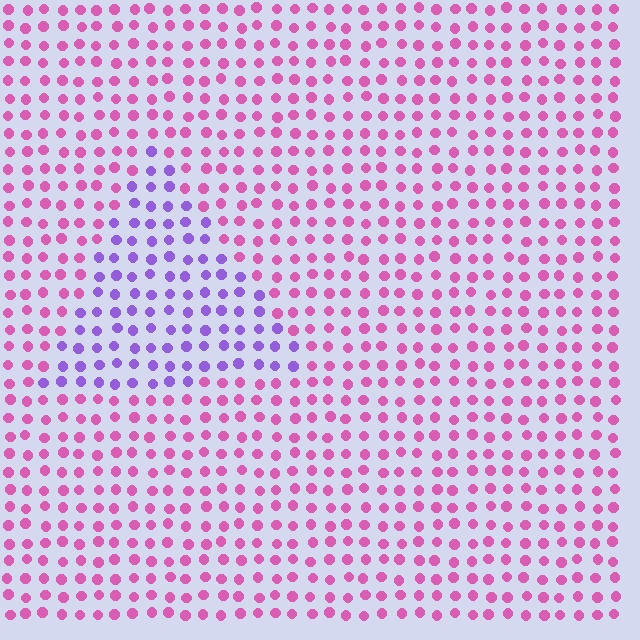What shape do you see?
I see a triangle.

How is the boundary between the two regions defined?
The boundary is defined purely by a slight shift in hue (about 52 degrees). Spacing, size, and orientation are identical on both sides.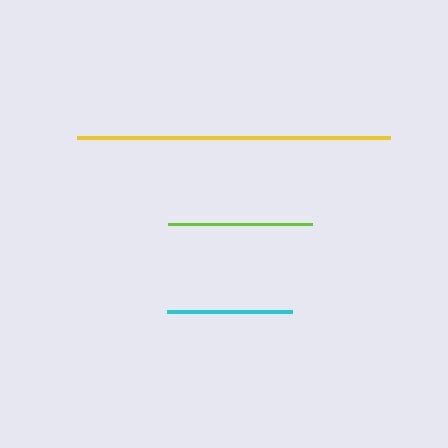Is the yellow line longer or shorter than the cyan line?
The yellow line is longer than the cyan line.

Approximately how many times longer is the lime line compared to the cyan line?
The lime line is approximately 1.2 times the length of the cyan line.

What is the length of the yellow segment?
The yellow segment is approximately 312 pixels long.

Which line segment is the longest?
The yellow line is the longest at approximately 312 pixels.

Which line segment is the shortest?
The cyan line is the shortest at approximately 125 pixels.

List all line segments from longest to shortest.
From longest to shortest: yellow, lime, cyan.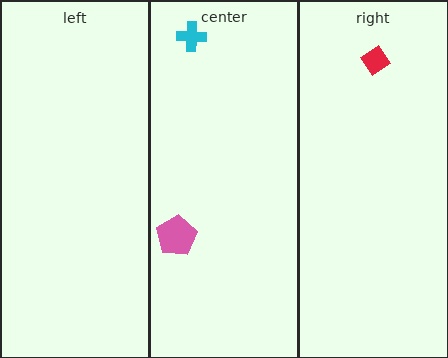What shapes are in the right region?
The red diamond.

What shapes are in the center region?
The pink pentagon, the cyan cross.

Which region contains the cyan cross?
The center region.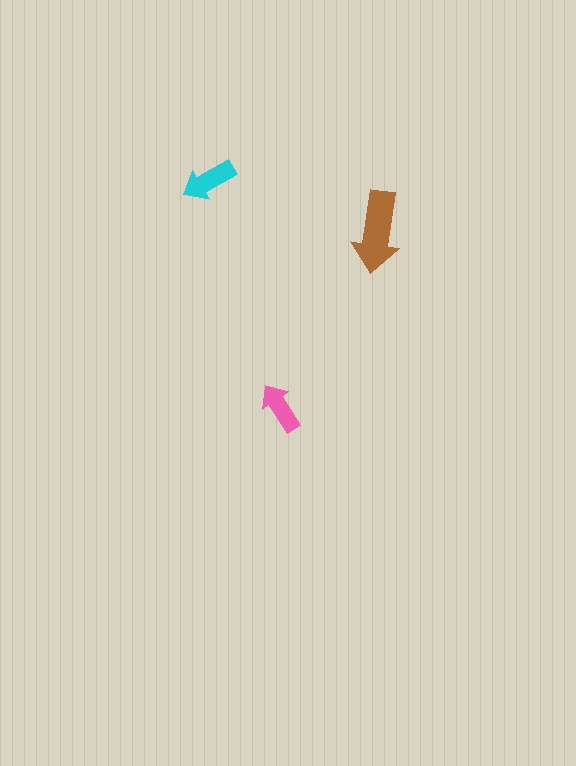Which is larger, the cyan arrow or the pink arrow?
The cyan one.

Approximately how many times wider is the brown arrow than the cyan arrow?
About 1.5 times wider.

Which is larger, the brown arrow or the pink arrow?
The brown one.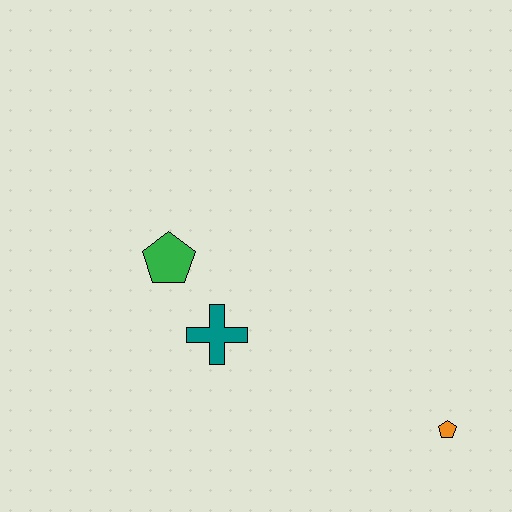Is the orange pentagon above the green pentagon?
No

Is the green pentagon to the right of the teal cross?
No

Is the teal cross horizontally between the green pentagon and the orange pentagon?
Yes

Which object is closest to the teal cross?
The green pentagon is closest to the teal cross.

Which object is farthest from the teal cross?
The orange pentagon is farthest from the teal cross.